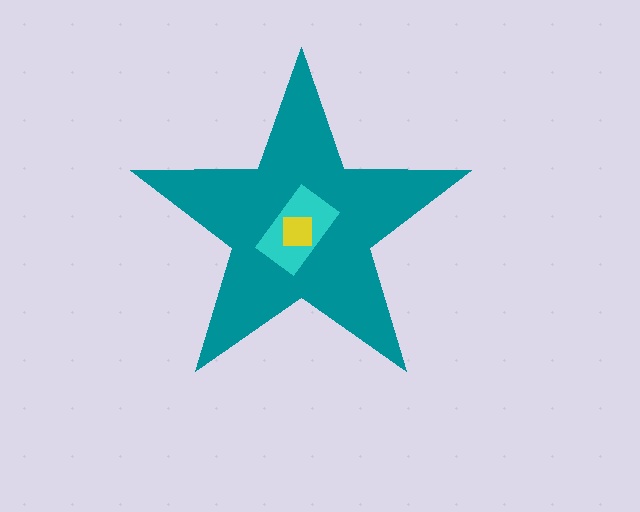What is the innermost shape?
The yellow square.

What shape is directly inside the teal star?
The cyan rectangle.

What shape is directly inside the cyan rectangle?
The yellow square.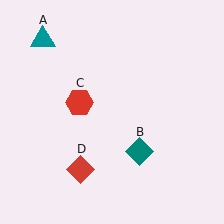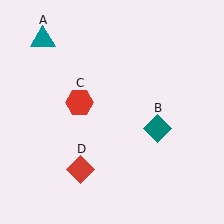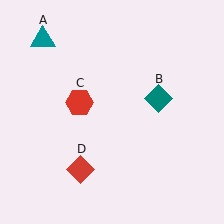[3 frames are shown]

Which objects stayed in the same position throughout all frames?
Teal triangle (object A) and red hexagon (object C) and red diamond (object D) remained stationary.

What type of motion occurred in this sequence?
The teal diamond (object B) rotated counterclockwise around the center of the scene.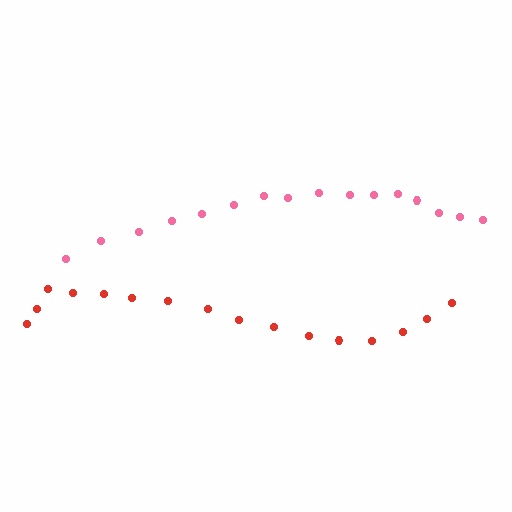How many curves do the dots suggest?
There are 2 distinct paths.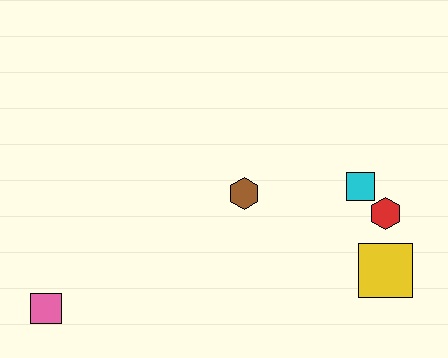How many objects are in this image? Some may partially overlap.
There are 5 objects.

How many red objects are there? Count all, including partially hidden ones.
There is 1 red object.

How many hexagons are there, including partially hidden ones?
There are 2 hexagons.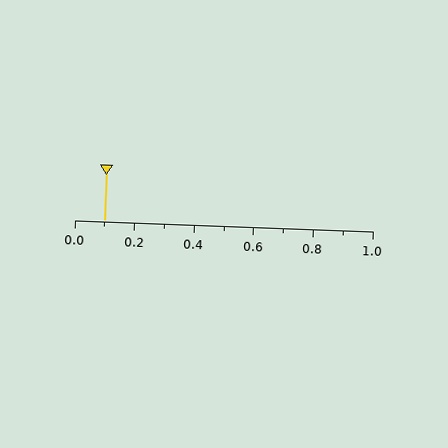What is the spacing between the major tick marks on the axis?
The major ticks are spaced 0.2 apart.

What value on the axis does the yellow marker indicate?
The marker indicates approximately 0.1.